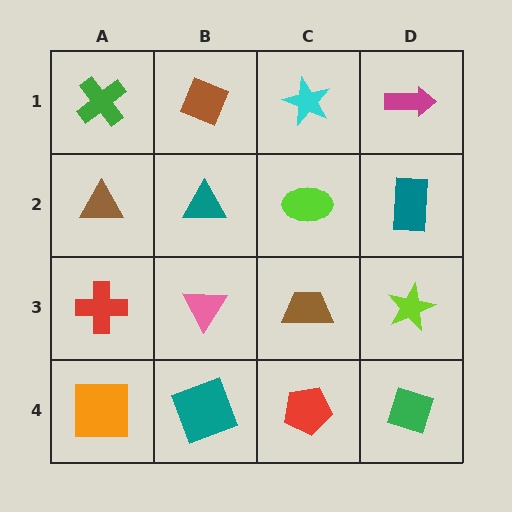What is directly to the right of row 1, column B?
A cyan star.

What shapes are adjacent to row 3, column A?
A brown triangle (row 2, column A), an orange square (row 4, column A), a pink triangle (row 3, column B).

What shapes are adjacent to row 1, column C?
A lime ellipse (row 2, column C), a brown diamond (row 1, column B), a magenta arrow (row 1, column D).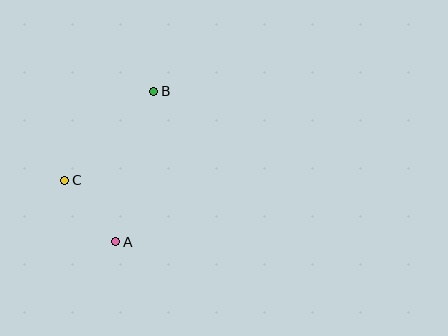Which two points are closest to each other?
Points A and C are closest to each other.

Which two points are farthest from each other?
Points A and B are farthest from each other.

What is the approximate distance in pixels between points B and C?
The distance between B and C is approximately 126 pixels.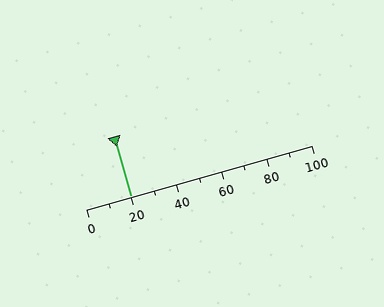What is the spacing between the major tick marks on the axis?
The major ticks are spaced 20 apart.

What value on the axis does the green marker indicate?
The marker indicates approximately 20.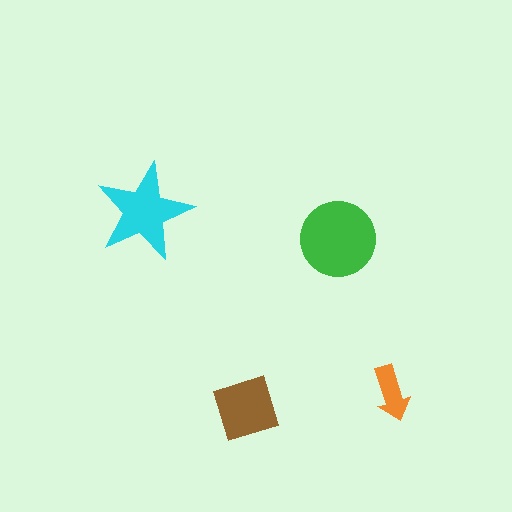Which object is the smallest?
The orange arrow.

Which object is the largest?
The green circle.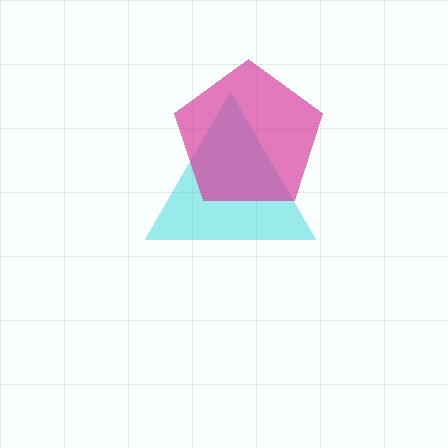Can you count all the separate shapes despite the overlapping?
Yes, there are 2 separate shapes.